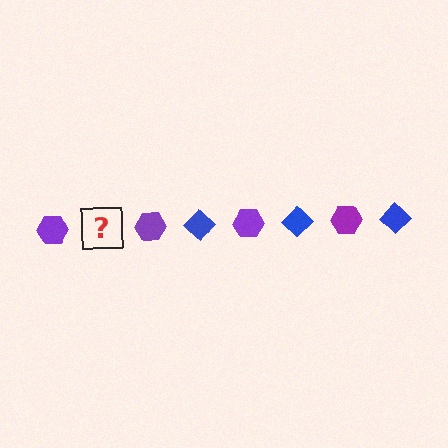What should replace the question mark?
The question mark should be replaced with a blue diamond.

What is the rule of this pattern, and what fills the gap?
The rule is that the pattern alternates between purple hexagon and blue diamond. The gap should be filled with a blue diamond.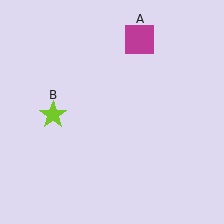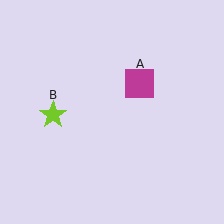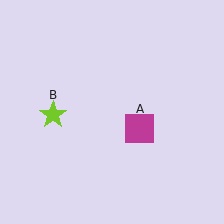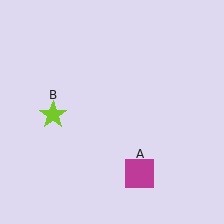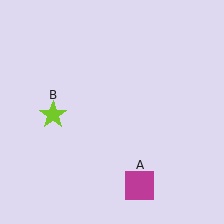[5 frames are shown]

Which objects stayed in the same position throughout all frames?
Lime star (object B) remained stationary.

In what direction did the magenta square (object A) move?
The magenta square (object A) moved down.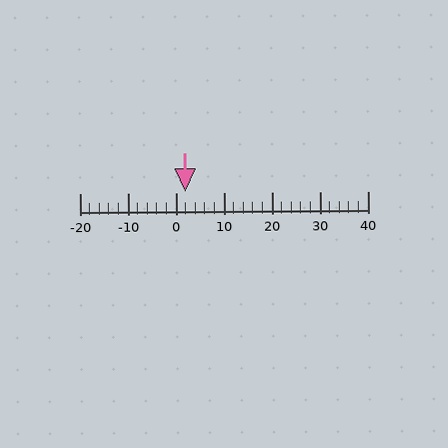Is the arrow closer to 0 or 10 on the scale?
The arrow is closer to 0.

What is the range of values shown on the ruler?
The ruler shows values from -20 to 40.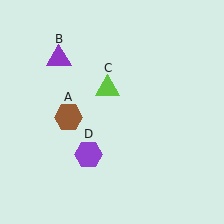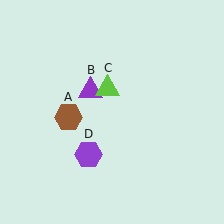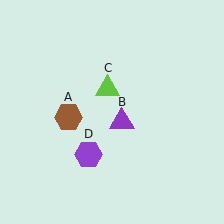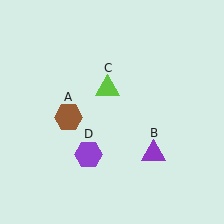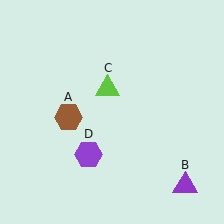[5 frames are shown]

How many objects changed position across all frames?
1 object changed position: purple triangle (object B).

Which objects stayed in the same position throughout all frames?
Brown hexagon (object A) and lime triangle (object C) and purple hexagon (object D) remained stationary.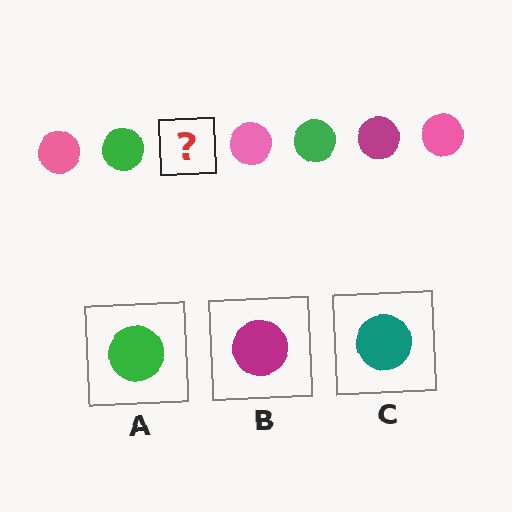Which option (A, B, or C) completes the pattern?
B.